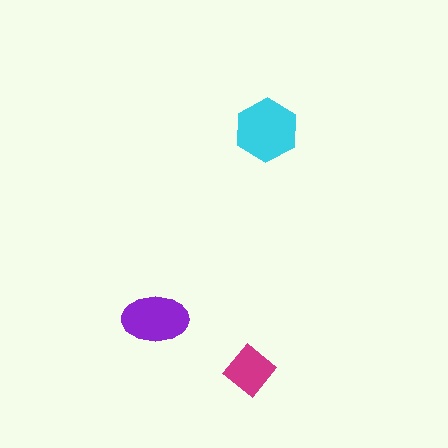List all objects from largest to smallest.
The cyan hexagon, the purple ellipse, the magenta diamond.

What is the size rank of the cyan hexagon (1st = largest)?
1st.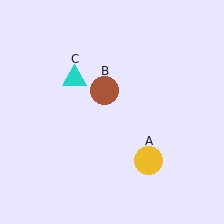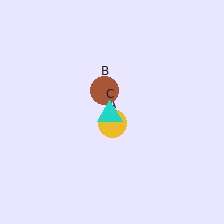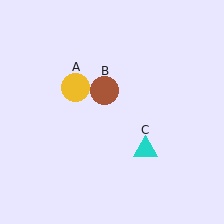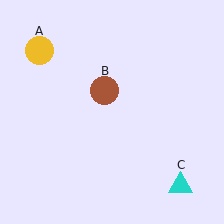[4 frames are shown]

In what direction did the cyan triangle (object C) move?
The cyan triangle (object C) moved down and to the right.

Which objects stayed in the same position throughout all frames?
Brown circle (object B) remained stationary.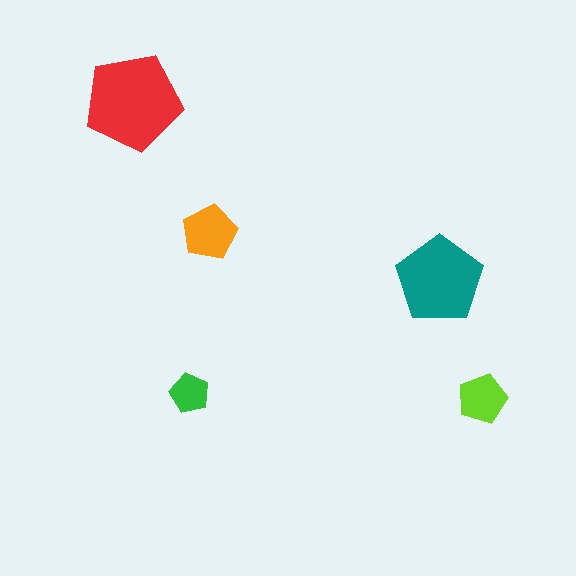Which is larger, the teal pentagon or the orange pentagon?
The teal one.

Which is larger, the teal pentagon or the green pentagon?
The teal one.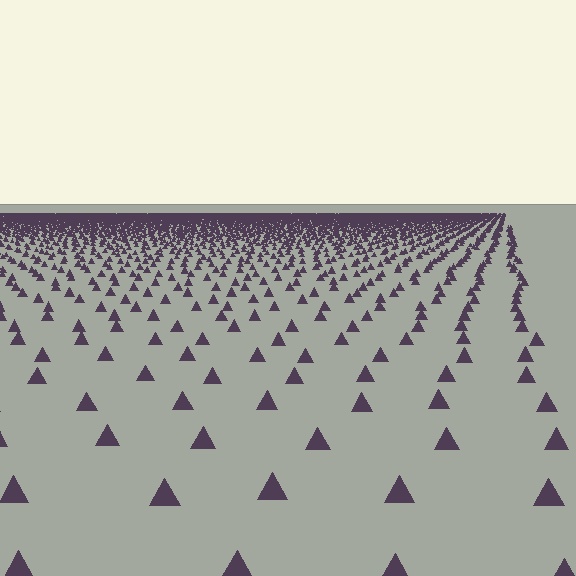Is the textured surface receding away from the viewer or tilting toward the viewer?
The surface is receding away from the viewer. Texture elements get smaller and denser toward the top.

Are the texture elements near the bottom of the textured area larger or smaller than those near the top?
Larger. Near the bottom, elements are closer to the viewer and appear at a bigger on-screen size.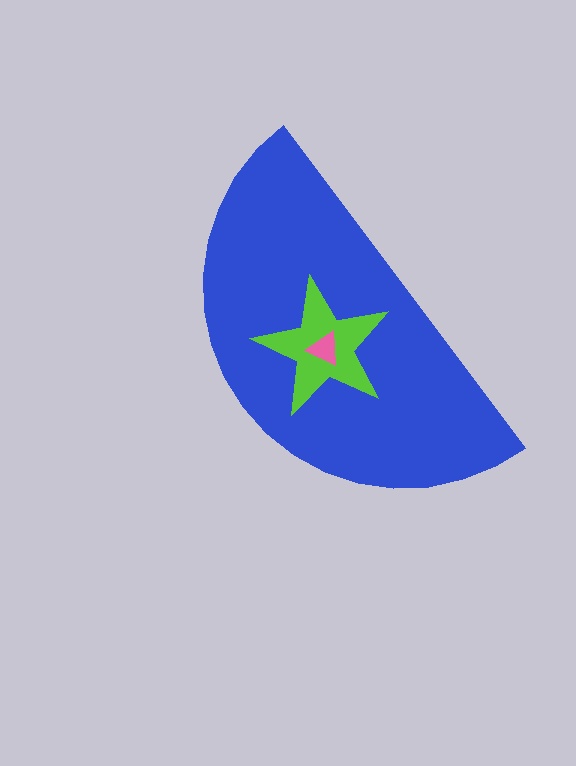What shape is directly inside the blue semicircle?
The lime star.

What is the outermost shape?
The blue semicircle.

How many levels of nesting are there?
3.